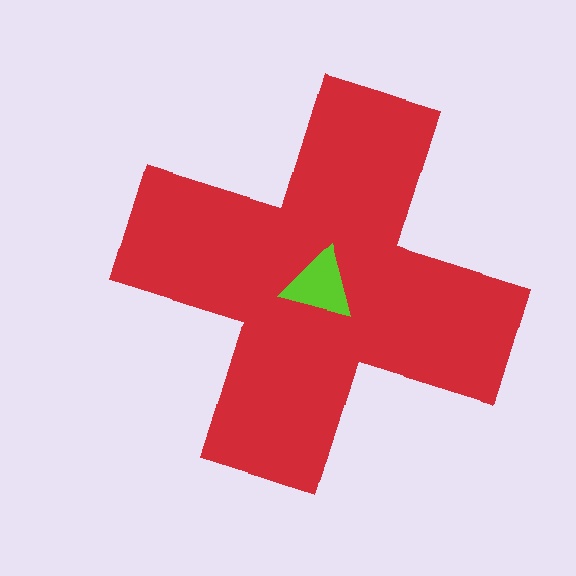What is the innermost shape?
The lime triangle.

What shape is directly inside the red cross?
The lime triangle.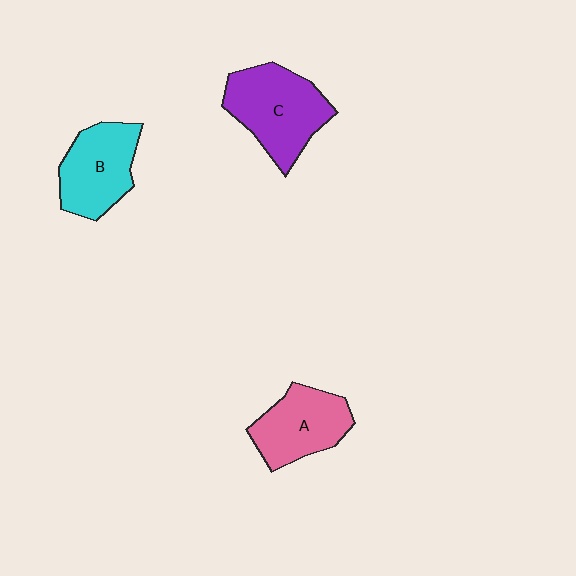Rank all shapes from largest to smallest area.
From largest to smallest: C (purple), B (cyan), A (pink).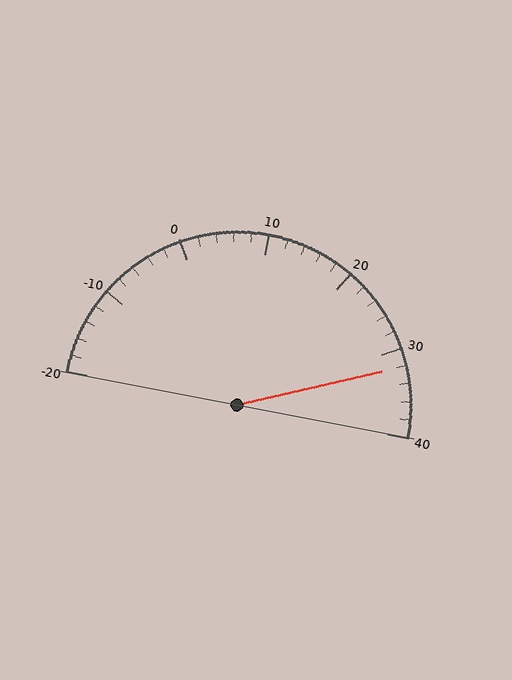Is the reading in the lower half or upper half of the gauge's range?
The reading is in the upper half of the range (-20 to 40).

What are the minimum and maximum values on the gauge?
The gauge ranges from -20 to 40.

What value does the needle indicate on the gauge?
The needle indicates approximately 32.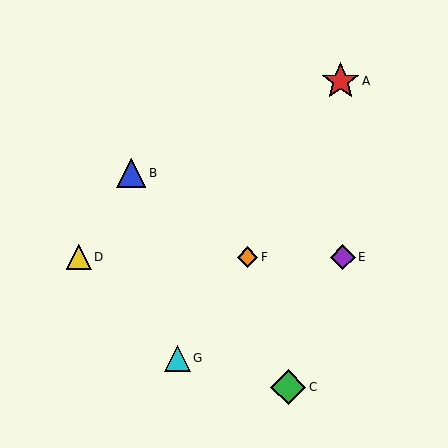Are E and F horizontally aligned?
Yes, both are at y≈257.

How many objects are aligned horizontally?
3 objects (D, E, F) are aligned horizontally.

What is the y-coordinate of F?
Object F is at y≈257.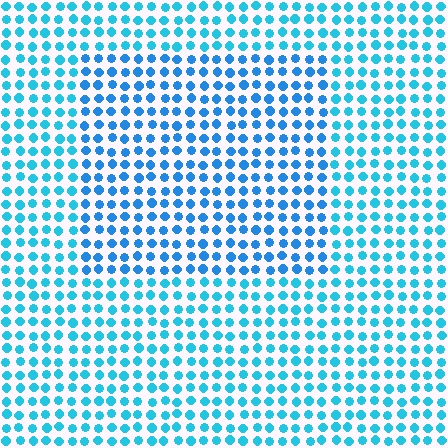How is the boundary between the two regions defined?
The boundary is defined purely by a slight shift in hue (about 19 degrees). Spacing, size, and orientation are identical on both sides.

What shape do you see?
I see a rectangle.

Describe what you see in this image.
The image is filled with small cyan elements in a uniform arrangement. A rectangle-shaped region is visible where the elements are tinted to a slightly different hue, forming a subtle color boundary.